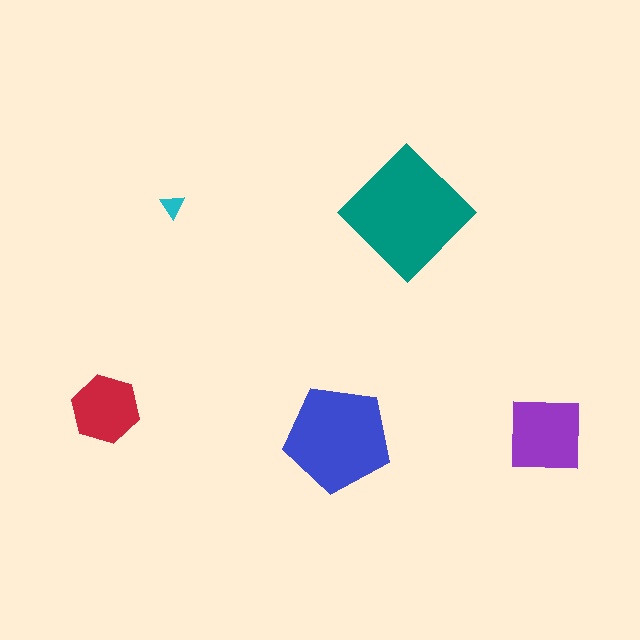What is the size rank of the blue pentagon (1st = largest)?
2nd.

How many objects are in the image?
There are 5 objects in the image.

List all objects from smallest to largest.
The cyan triangle, the red hexagon, the purple square, the blue pentagon, the teal diamond.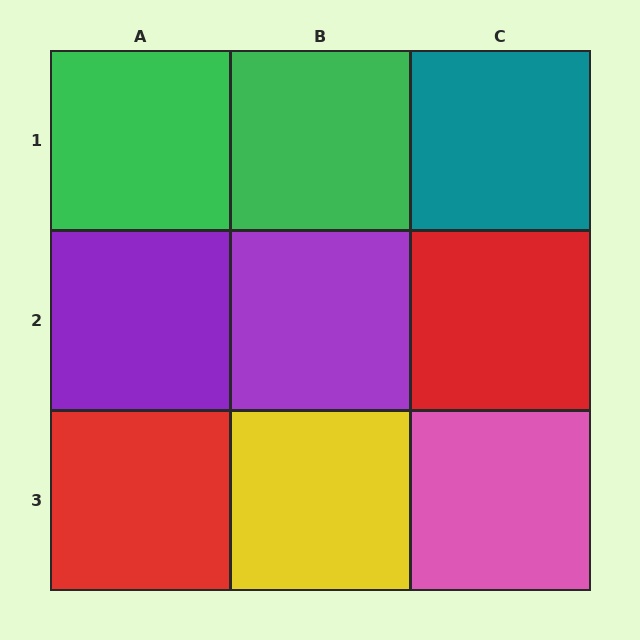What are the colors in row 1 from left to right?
Green, green, teal.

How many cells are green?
2 cells are green.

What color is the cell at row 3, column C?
Pink.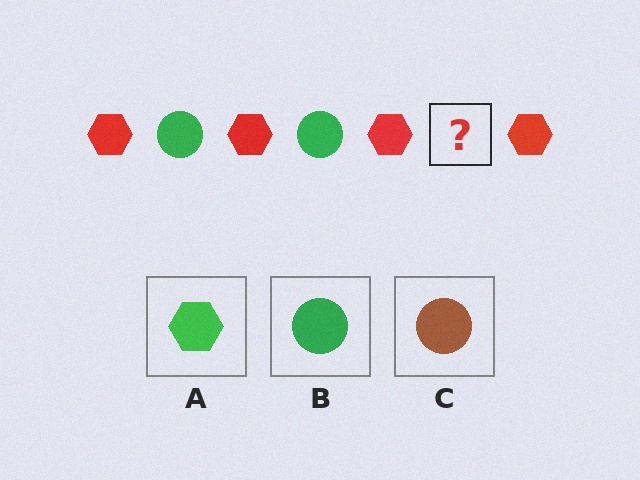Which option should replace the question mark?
Option B.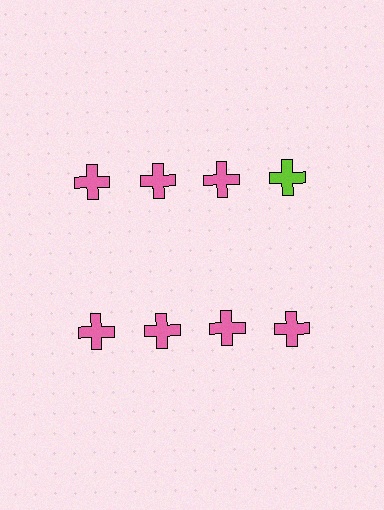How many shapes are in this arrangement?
There are 8 shapes arranged in a grid pattern.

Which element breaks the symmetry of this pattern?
The lime cross in the top row, second from right column breaks the symmetry. All other shapes are pink crosses.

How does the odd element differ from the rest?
It has a different color: lime instead of pink.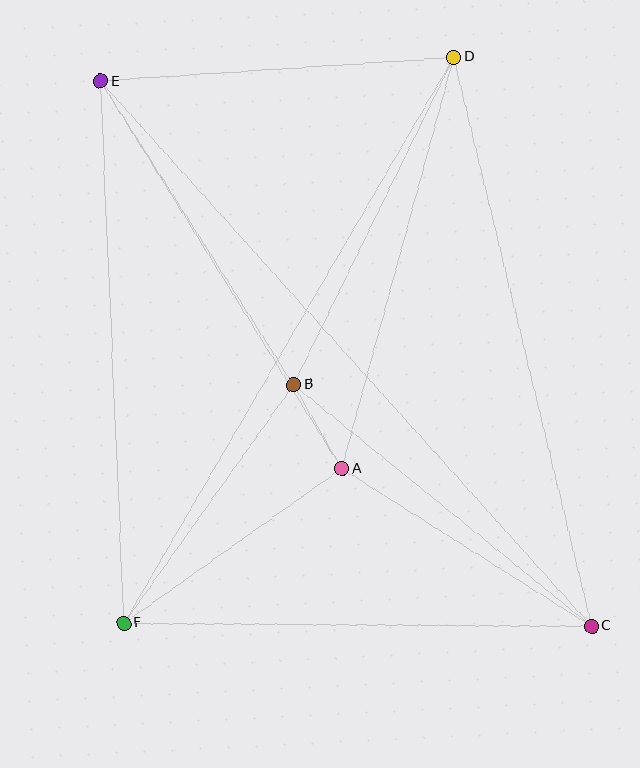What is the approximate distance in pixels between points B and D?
The distance between B and D is approximately 365 pixels.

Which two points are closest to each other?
Points A and B are closest to each other.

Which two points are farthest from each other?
Points C and E are farthest from each other.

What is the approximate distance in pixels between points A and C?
The distance between A and C is approximately 295 pixels.